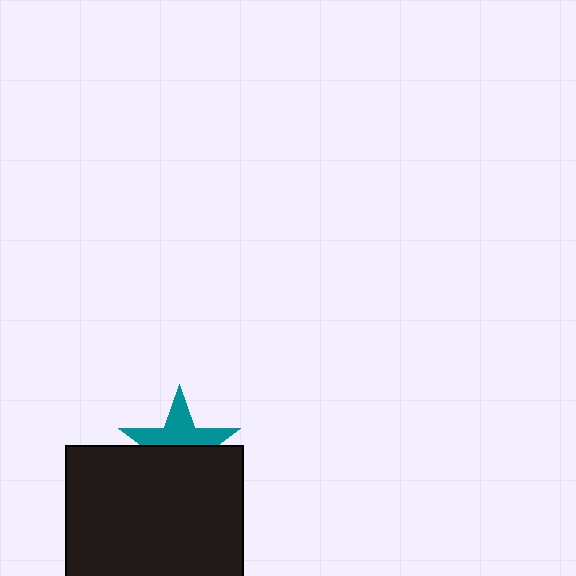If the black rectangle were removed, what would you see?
You would see the complete teal star.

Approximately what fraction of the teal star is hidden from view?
Roughly 50% of the teal star is hidden behind the black rectangle.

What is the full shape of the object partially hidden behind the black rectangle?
The partially hidden object is a teal star.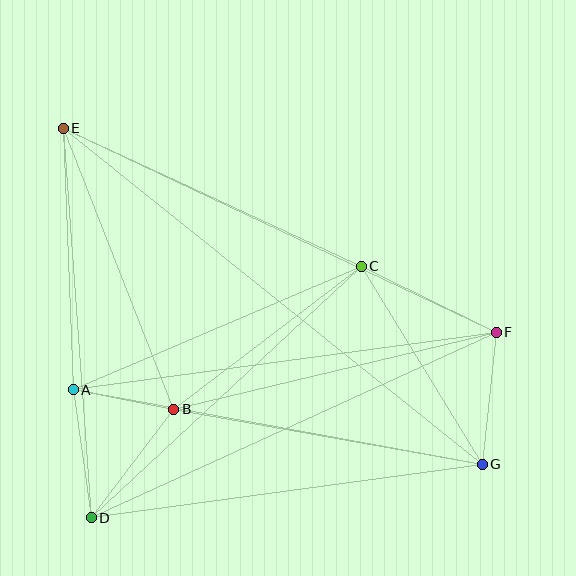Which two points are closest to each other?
Points A and B are closest to each other.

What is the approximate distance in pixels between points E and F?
The distance between E and F is approximately 479 pixels.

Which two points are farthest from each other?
Points E and G are farthest from each other.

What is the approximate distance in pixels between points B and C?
The distance between B and C is approximately 235 pixels.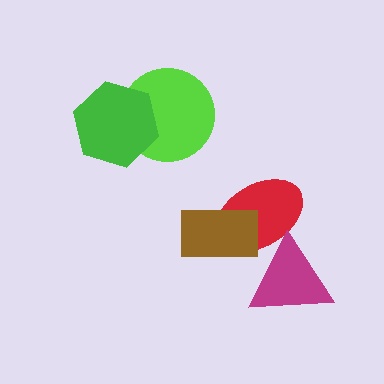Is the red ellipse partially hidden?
Yes, it is partially covered by another shape.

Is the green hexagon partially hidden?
No, no other shape covers it.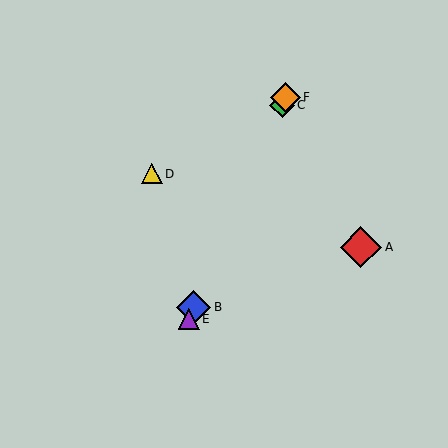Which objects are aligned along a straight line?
Objects B, C, E, F are aligned along a straight line.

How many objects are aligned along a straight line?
4 objects (B, C, E, F) are aligned along a straight line.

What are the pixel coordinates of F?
Object F is at (285, 97).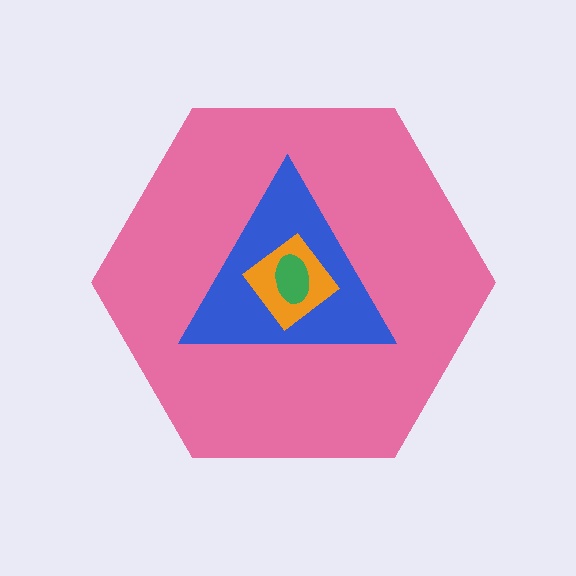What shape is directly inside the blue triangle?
The orange diamond.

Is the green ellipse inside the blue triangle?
Yes.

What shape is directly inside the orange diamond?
The green ellipse.